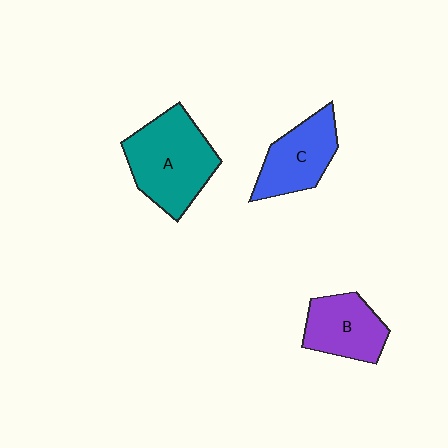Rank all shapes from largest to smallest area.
From largest to smallest: A (teal), C (blue), B (purple).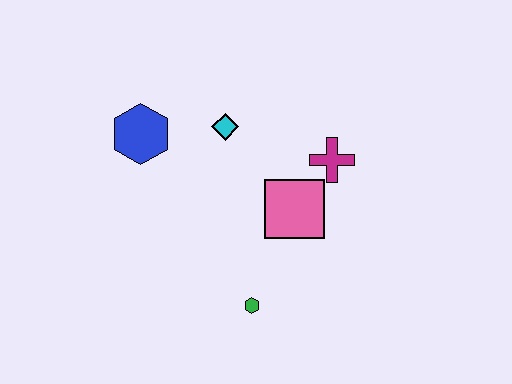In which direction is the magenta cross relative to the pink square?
The magenta cross is above the pink square.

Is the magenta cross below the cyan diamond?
Yes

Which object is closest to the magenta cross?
The pink square is closest to the magenta cross.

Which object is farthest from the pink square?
The blue hexagon is farthest from the pink square.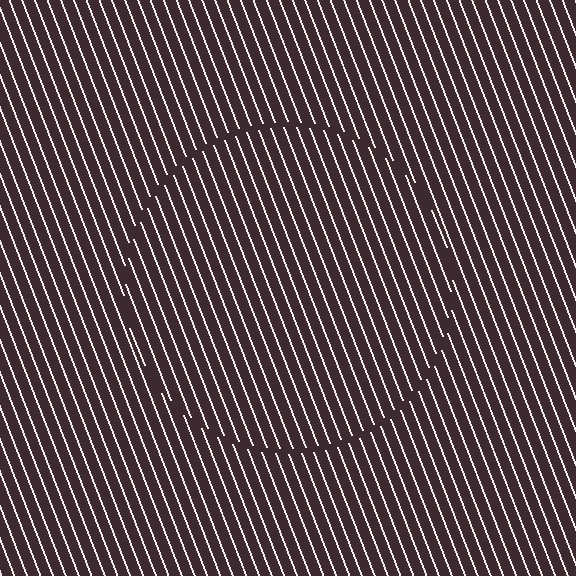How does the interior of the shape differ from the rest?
The interior of the shape contains the same grating, shifted by half a period — the contour is defined by the phase discontinuity where line-ends from the inner and outer gratings abut.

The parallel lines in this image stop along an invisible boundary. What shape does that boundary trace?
An illusory circle. The interior of the shape contains the same grating, shifted by half a period — the contour is defined by the phase discontinuity where line-ends from the inner and outer gratings abut.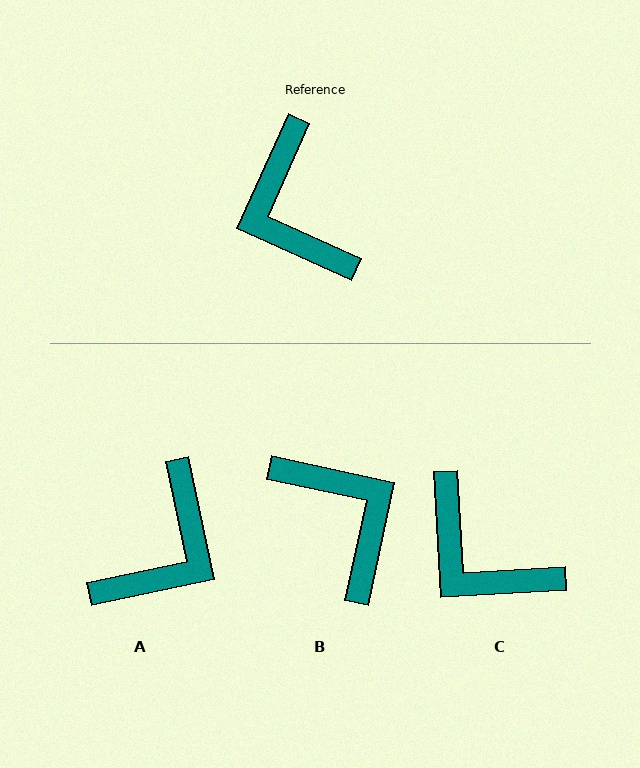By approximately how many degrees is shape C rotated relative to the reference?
Approximately 27 degrees counter-clockwise.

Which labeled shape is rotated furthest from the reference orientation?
B, about 168 degrees away.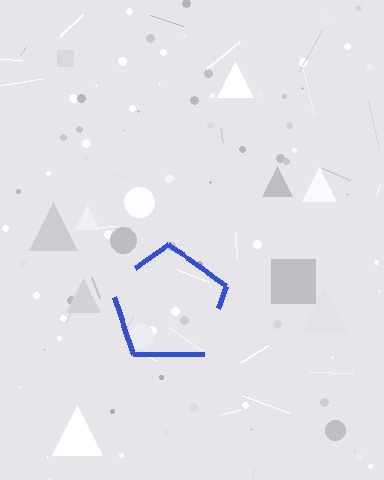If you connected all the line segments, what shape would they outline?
They would outline a pentagon.